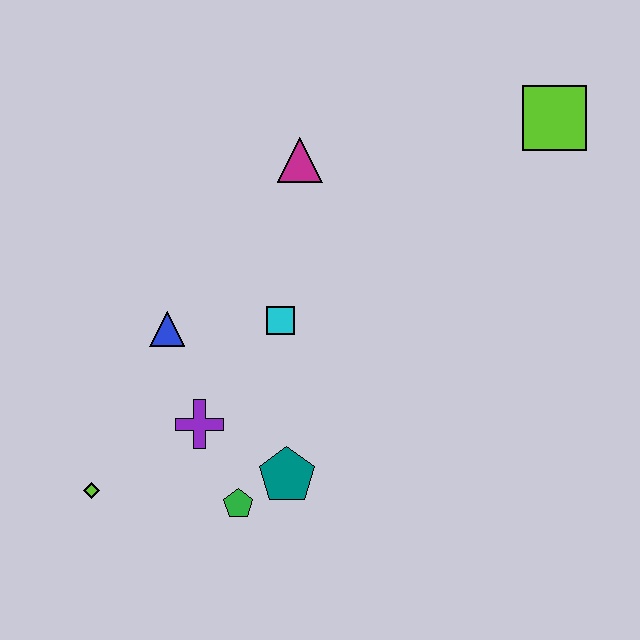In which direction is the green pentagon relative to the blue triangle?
The green pentagon is below the blue triangle.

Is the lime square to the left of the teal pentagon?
No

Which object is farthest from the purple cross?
The lime square is farthest from the purple cross.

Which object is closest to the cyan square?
The blue triangle is closest to the cyan square.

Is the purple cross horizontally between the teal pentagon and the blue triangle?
Yes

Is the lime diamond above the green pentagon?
Yes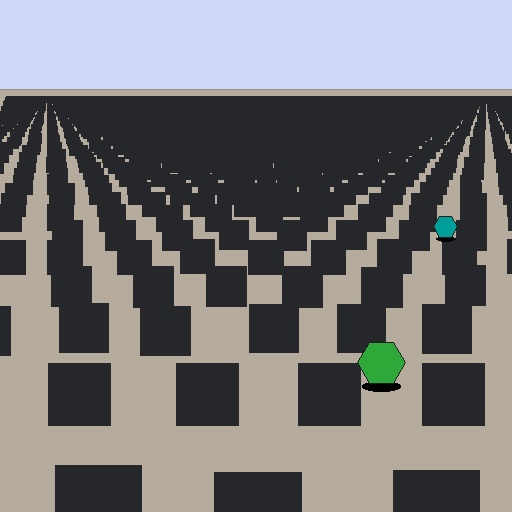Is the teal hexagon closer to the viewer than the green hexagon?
No. The green hexagon is closer — you can tell from the texture gradient: the ground texture is coarser near it.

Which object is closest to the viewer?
The green hexagon is closest. The texture marks near it are larger and more spread out.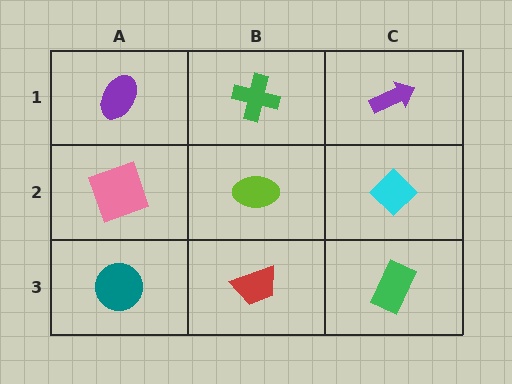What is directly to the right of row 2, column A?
A lime ellipse.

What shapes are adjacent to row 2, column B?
A green cross (row 1, column B), a red trapezoid (row 3, column B), a pink square (row 2, column A), a cyan diamond (row 2, column C).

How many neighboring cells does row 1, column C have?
2.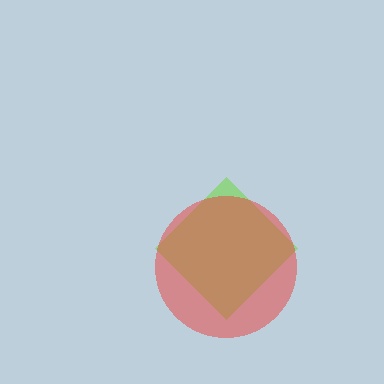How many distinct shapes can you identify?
There are 2 distinct shapes: a lime diamond, a red circle.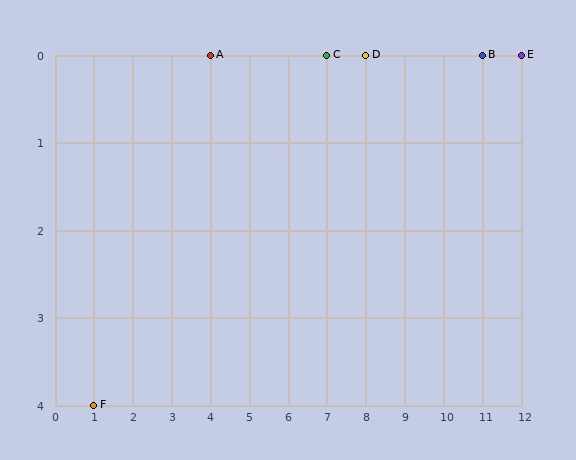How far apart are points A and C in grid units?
Points A and C are 3 columns apart.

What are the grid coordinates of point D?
Point D is at grid coordinates (8, 0).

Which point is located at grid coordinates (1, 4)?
Point F is at (1, 4).